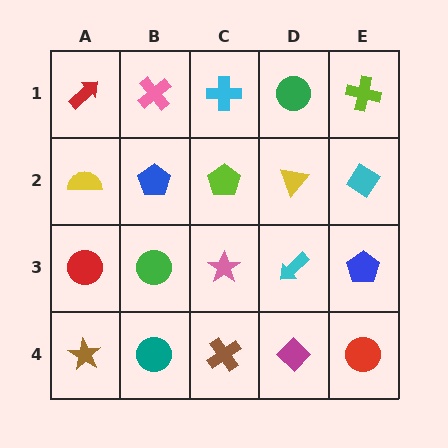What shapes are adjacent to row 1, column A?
A yellow semicircle (row 2, column A), a pink cross (row 1, column B).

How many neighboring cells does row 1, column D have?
3.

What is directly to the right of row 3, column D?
A blue pentagon.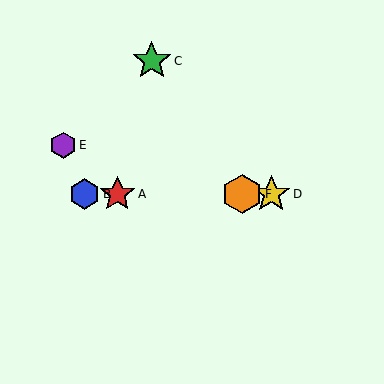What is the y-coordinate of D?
Object D is at y≈194.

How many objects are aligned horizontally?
4 objects (A, B, D, F) are aligned horizontally.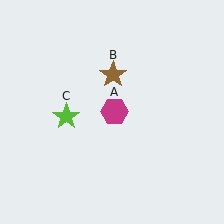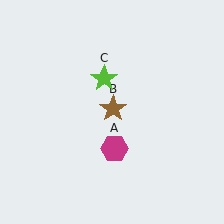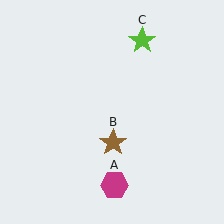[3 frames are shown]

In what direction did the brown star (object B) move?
The brown star (object B) moved down.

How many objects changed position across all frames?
3 objects changed position: magenta hexagon (object A), brown star (object B), lime star (object C).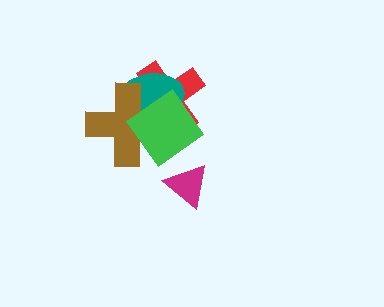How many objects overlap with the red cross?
3 objects overlap with the red cross.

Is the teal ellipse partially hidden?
Yes, it is partially covered by another shape.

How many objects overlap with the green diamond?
3 objects overlap with the green diamond.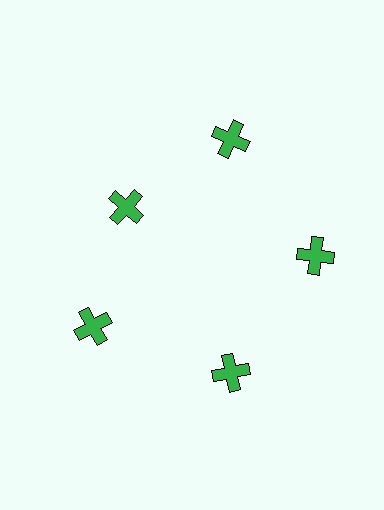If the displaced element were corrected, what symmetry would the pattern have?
It would have 5-fold rotational symmetry — the pattern would map onto itself every 72 degrees.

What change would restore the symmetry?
The symmetry would be restored by moving it outward, back onto the ring so that all 5 crosses sit at equal angles and equal distance from the center.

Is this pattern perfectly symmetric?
No. The 5 green crosses are arranged in a ring, but one element near the 10 o'clock position is pulled inward toward the center, breaking the 5-fold rotational symmetry.